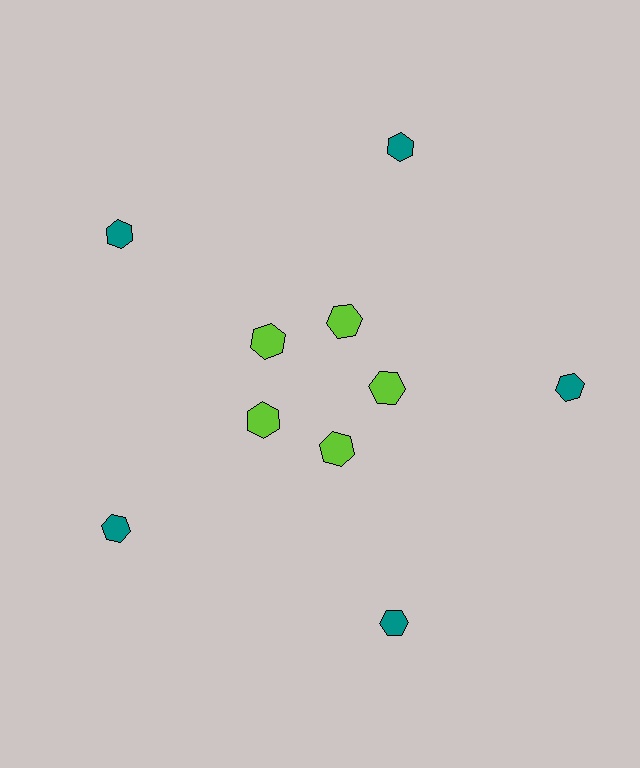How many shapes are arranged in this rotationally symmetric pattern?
There are 10 shapes, arranged in 5 groups of 2.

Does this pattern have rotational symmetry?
Yes, this pattern has 5-fold rotational symmetry. It looks the same after rotating 72 degrees around the center.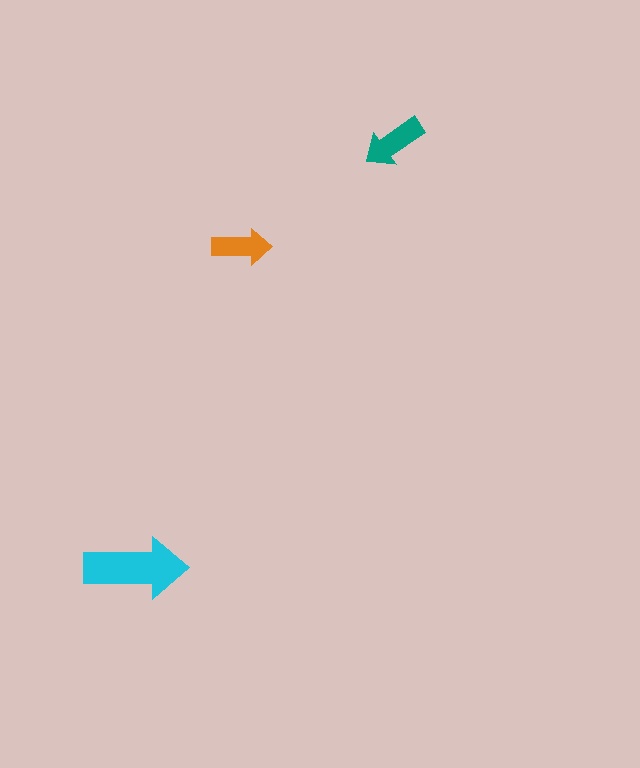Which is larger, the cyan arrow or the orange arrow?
The cyan one.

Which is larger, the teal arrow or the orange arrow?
The teal one.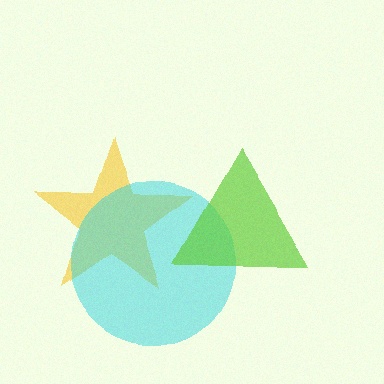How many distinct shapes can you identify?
There are 3 distinct shapes: a yellow star, a cyan circle, a lime triangle.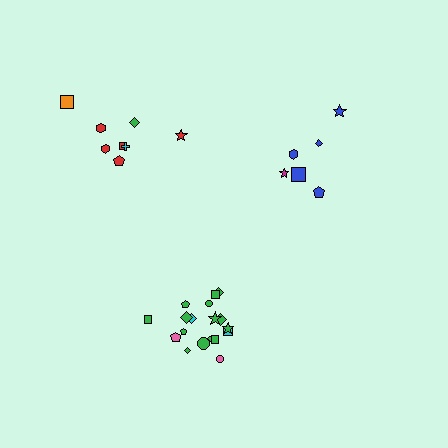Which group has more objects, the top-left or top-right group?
The top-left group.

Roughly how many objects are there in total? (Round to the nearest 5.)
Roughly 30 objects in total.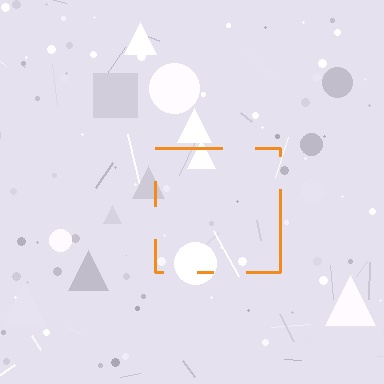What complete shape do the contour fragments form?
The contour fragments form a square.